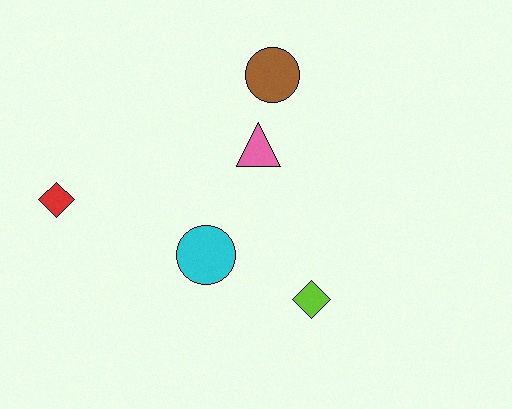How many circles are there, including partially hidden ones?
There are 2 circles.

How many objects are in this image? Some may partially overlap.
There are 5 objects.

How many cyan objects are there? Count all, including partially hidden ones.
There is 1 cyan object.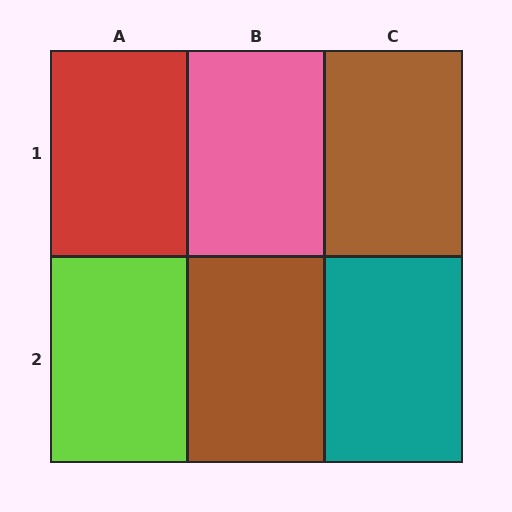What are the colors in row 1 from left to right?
Red, pink, brown.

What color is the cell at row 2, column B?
Brown.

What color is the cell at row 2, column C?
Teal.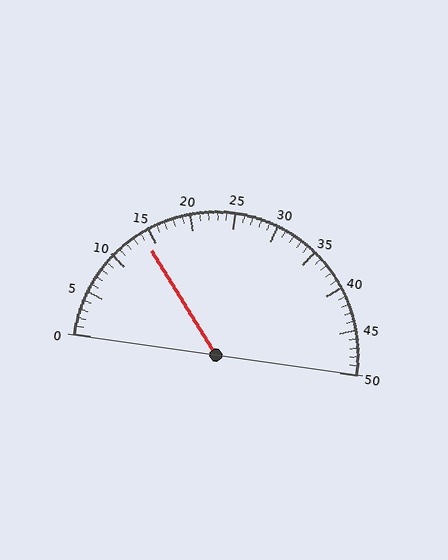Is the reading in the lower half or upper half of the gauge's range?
The reading is in the lower half of the range (0 to 50).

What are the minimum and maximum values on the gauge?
The gauge ranges from 0 to 50.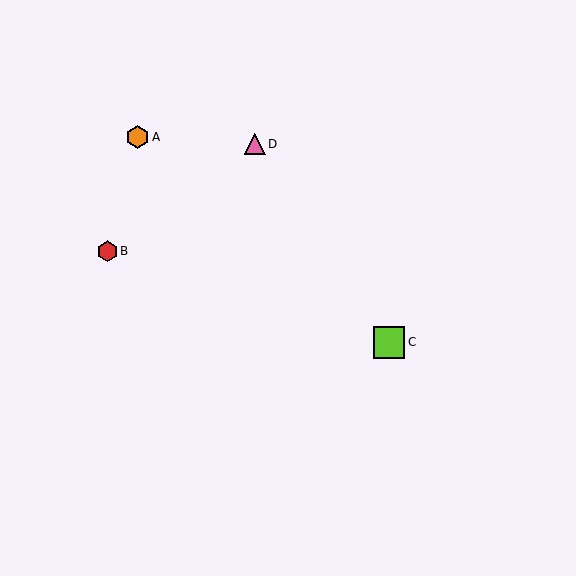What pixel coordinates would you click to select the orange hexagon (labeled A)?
Click at (137, 137) to select the orange hexagon A.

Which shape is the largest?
The lime square (labeled C) is the largest.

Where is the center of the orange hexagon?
The center of the orange hexagon is at (137, 137).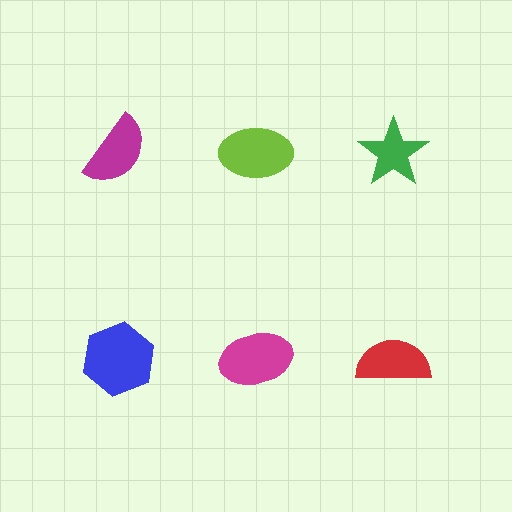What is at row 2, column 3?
A red semicircle.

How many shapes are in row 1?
3 shapes.